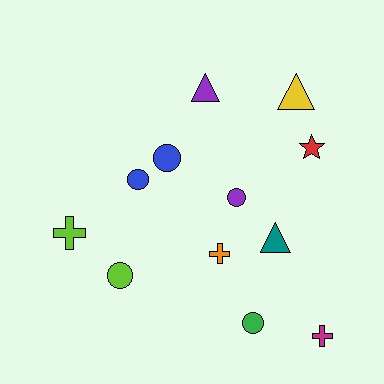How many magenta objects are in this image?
There is 1 magenta object.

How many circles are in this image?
There are 5 circles.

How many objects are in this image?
There are 12 objects.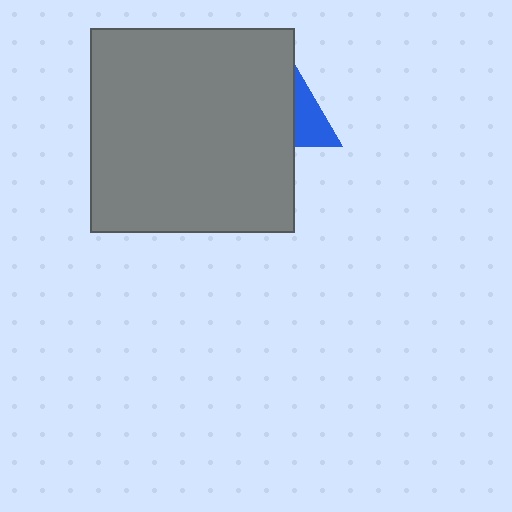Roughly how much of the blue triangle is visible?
A small part of it is visible (roughly 40%).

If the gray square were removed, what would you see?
You would see the complete blue triangle.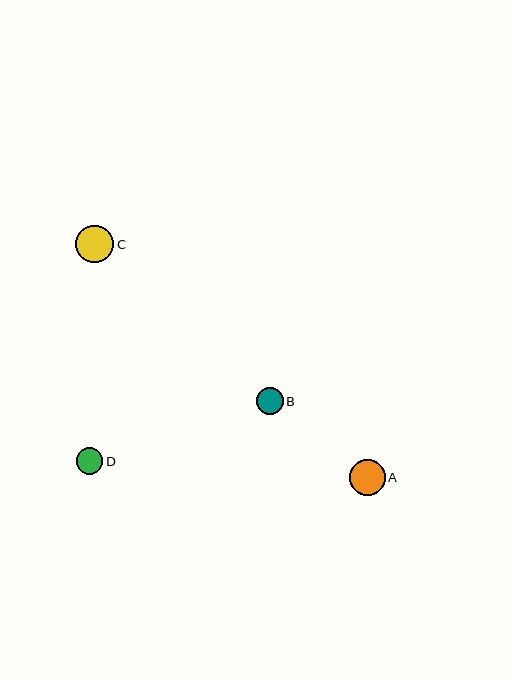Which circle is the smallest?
Circle B is the smallest with a size of approximately 27 pixels.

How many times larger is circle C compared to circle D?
Circle C is approximately 1.4 times the size of circle D.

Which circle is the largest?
Circle C is the largest with a size of approximately 38 pixels.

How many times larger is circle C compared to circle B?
Circle C is approximately 1.4 times the size of circle B.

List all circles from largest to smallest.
From largest to smallest: C, A, D, B.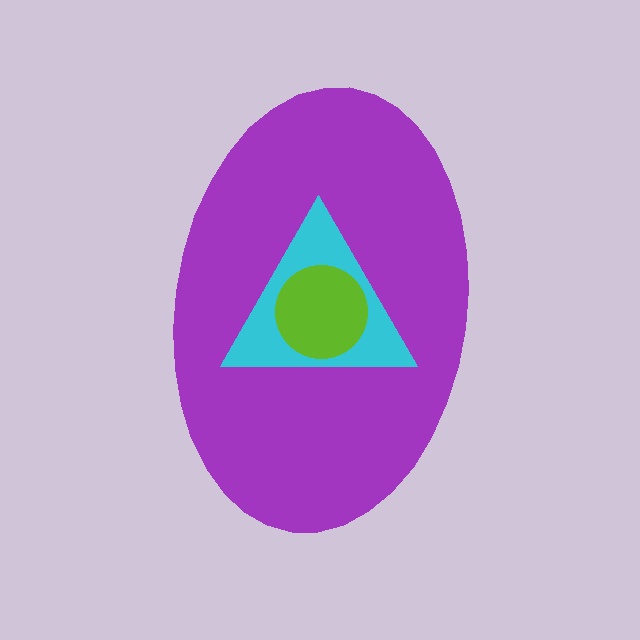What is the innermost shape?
The lime circle.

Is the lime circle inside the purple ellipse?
Yes.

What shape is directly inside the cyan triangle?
The lime circle.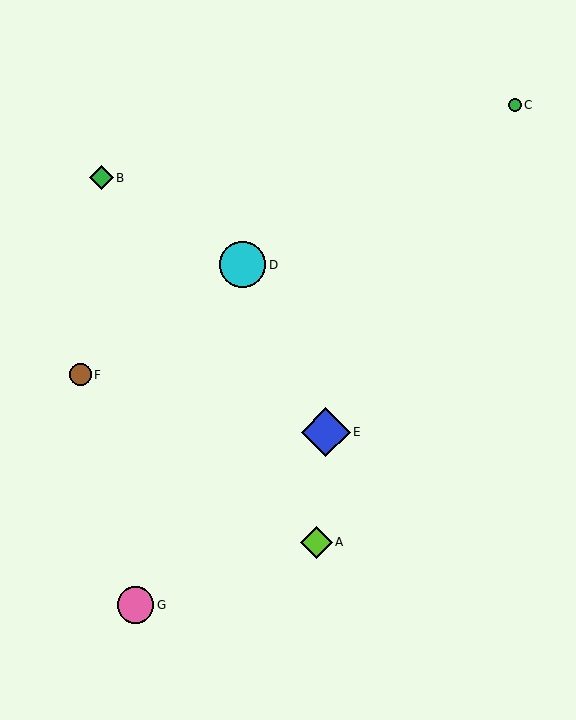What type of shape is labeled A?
Shape A is a lime diamond.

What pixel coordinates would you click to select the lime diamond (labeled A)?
Click at (316, 542) to select the lime diamond A.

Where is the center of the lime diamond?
The center of the lime diamond is at (316, 542).